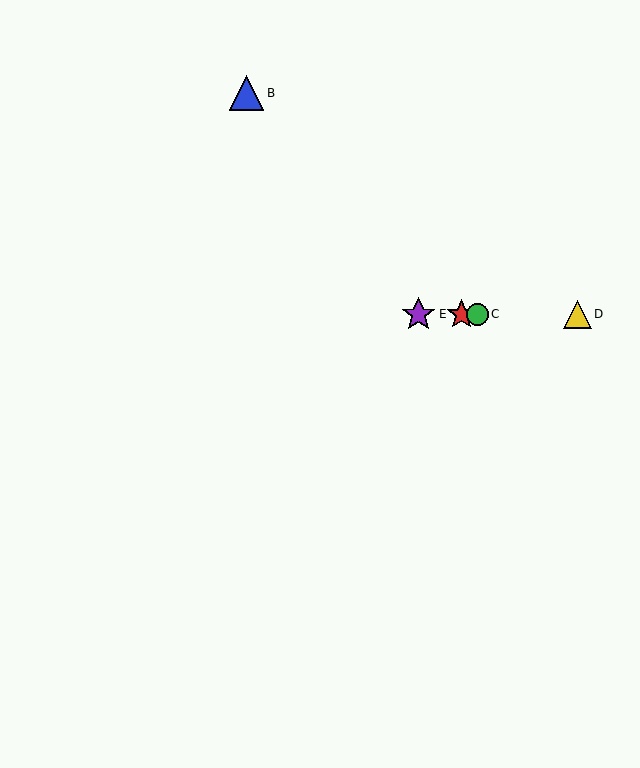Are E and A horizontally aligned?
Yes, both are at y≈314.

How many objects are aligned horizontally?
4 objects (A, C, D, E) are aligned horizontally.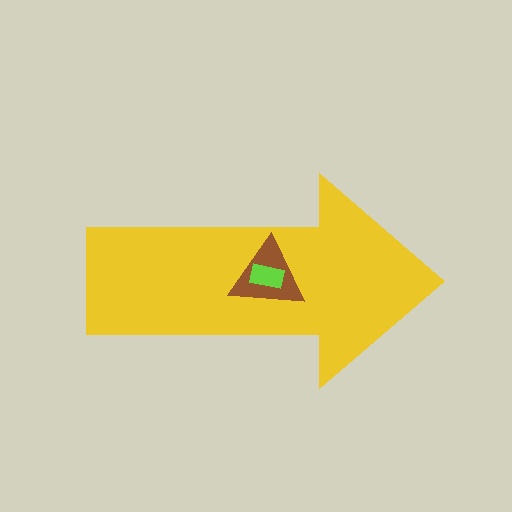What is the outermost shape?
The yellow arrow.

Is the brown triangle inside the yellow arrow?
Yes.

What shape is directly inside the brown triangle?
The lime rectangle.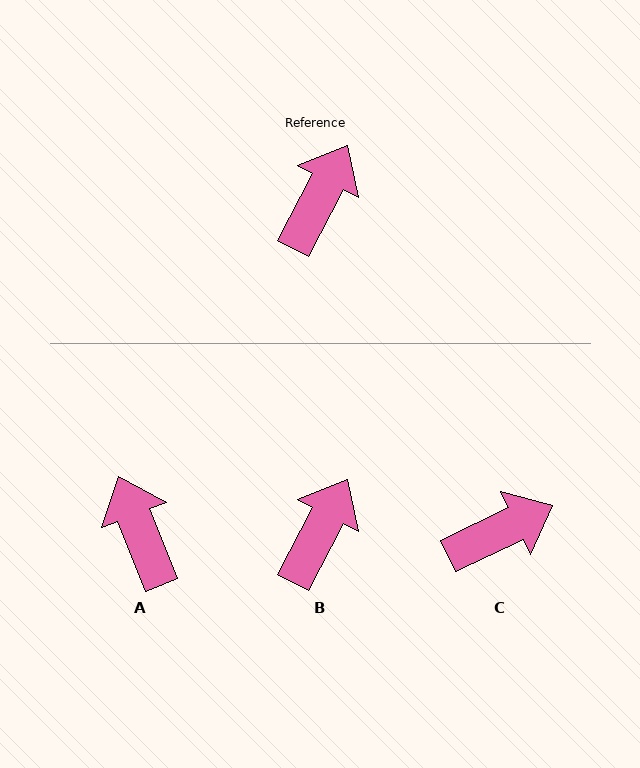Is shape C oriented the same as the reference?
No, it is off by about 36 degrees.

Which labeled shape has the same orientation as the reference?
B.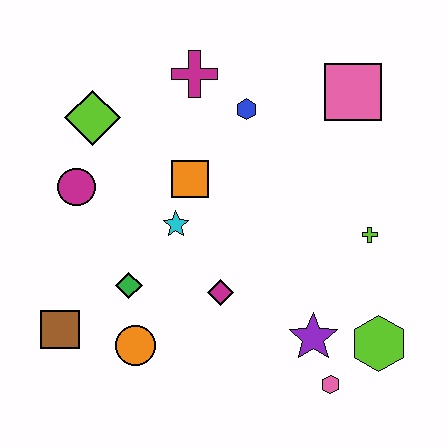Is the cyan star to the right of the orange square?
No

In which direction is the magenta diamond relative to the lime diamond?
The magenta diamond is below the lime diamond.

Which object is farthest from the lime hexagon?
The lime diamond is farthest from the lime hexagon.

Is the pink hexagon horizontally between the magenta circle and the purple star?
No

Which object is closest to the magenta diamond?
The cyan star is closest to the magenta diamond.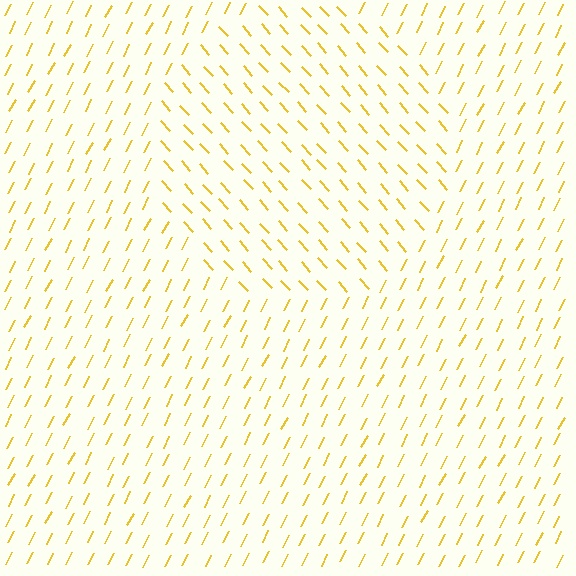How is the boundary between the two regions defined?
The boundary is defined purely by a change in line orientation (approximately 69 degrees difference). All lines are the same color and thickness.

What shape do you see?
I see a circle.